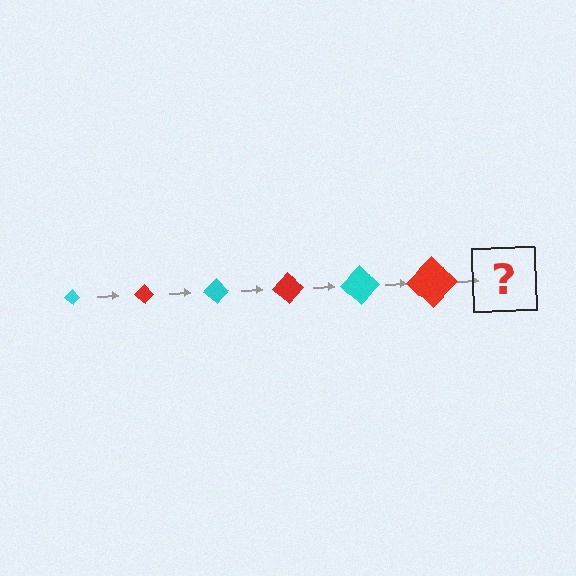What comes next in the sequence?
The next element should be a cyan diamond, larger than the previous one.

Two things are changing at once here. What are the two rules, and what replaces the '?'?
The two rules are that the diamond grows larger each step and the color cycles through cyan and red. The '?' should be a cyan diamond, larger than the previous one.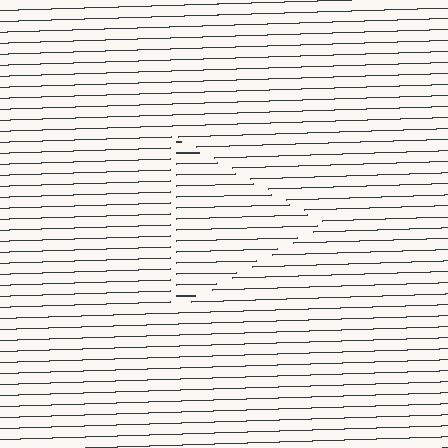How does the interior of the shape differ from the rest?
The interior of the shape contains the same grating, shifted by half a period — the contour is defined by the phase discontinuity where line-ends from the inner and outer gratings abut.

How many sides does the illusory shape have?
3 sides — the line-ends trace a triangle.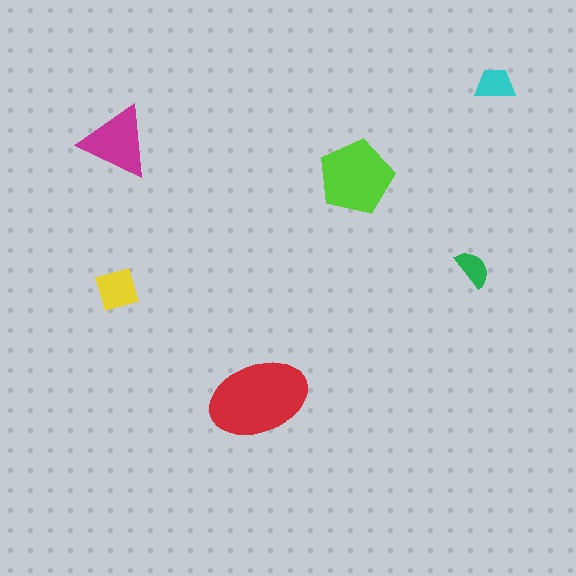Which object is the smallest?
The green semicircle.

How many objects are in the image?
There are 6 objects in the image.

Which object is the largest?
The red ellipse.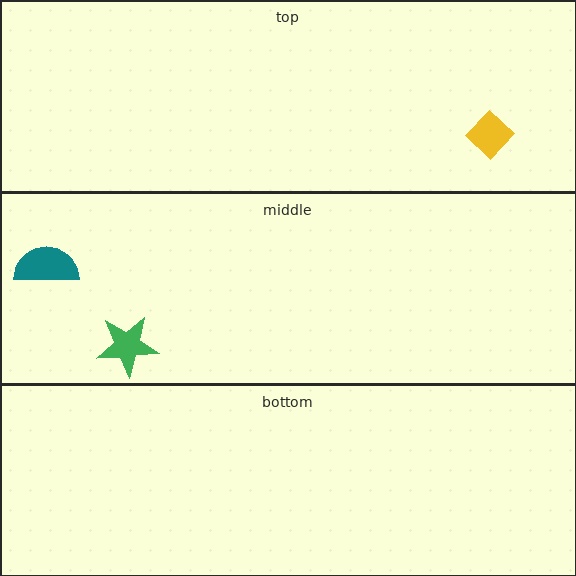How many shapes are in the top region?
1.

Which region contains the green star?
The middle region.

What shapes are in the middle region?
The green star, the teal semicircle.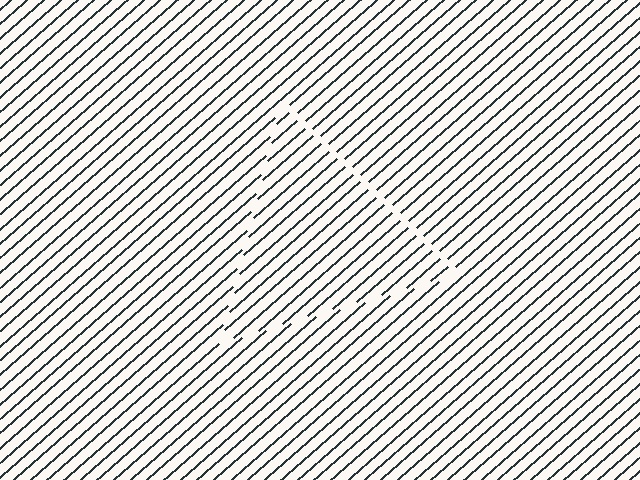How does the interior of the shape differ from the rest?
The interior of the shape contains the same grating, shifted by half a period — the contour is defined by the phase discontinuity where line-ends from the inner and outer gratings abut.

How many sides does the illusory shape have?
3 sides — the line-ends trace a triangle.